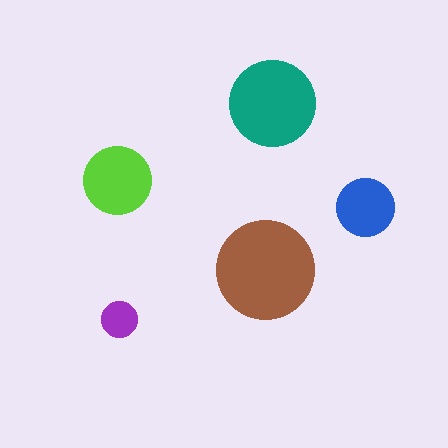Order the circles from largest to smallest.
the brown one, the teal one, the lime one, the blue one, the purple one.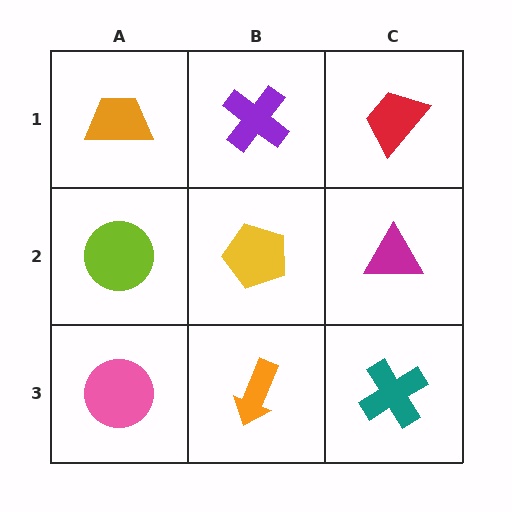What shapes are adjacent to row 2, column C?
A red trapezoid (row 1, column C), a teal cross (row 3, column C), a yellow pentagon (row 2, column B).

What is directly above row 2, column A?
An orange trapezoid.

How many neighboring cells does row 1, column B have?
3.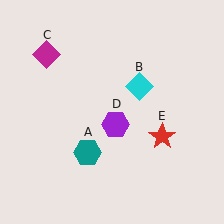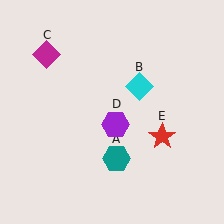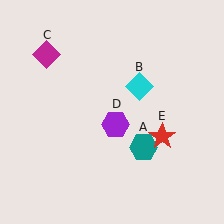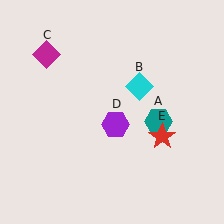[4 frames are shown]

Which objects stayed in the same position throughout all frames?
Cyan diamond (object B) and magenta diamond (object C) and purple hexagon (object D) and red star (object E) remained stationary.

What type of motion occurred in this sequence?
The teal hexagon (object A) rotated counterclockwise around the center of the scene.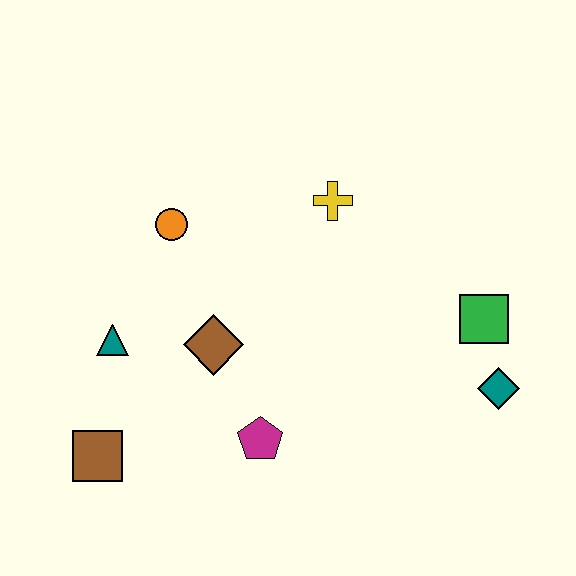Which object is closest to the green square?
The teal diamond is closest to the green square.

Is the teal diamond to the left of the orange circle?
No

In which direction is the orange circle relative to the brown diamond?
The orange circle is above the brown diamond.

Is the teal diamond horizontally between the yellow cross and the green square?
No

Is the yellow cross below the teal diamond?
No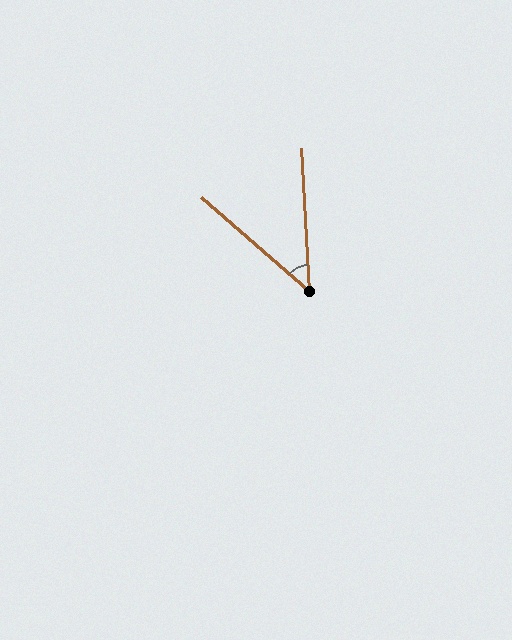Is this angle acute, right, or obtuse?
It is acute.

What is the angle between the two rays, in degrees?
Approximately 46 degrees.